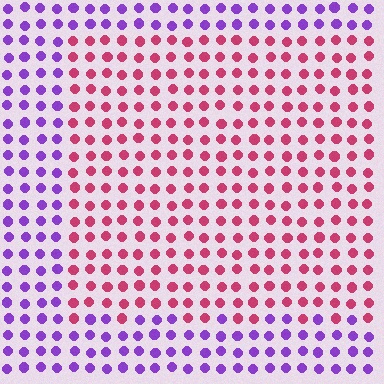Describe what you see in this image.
The image is filled with small purple elements in a uniform arrangement. A rectangle-shaped region is visible where the elements are tinted to a slightly different hue, forming a subtle color boundary.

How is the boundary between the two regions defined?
The boundary is defined purely by a slight shift in hue (about 65 degrees). Spacing, size, and orientation are identical on both sides.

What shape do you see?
I see a rectangle.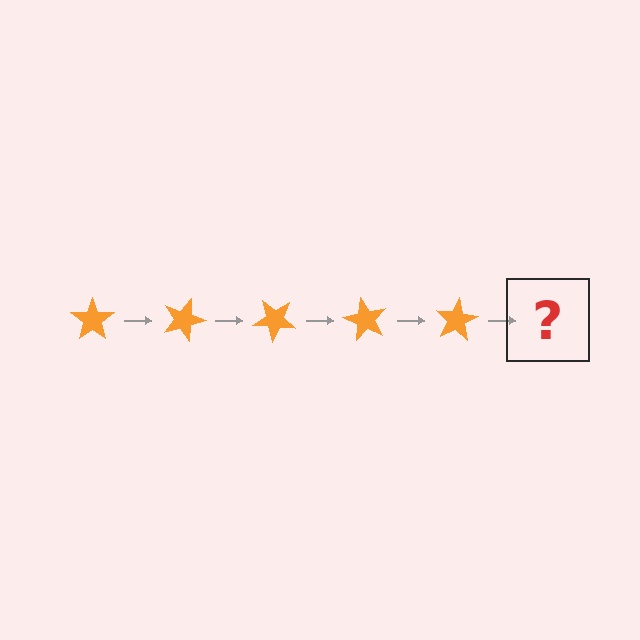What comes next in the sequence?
The next element should be an orange star rotated 100 degrees.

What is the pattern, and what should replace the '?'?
The pattern is that the star rotates 20 degrees each step. The '?' should be an orange star rotated 100 degrees.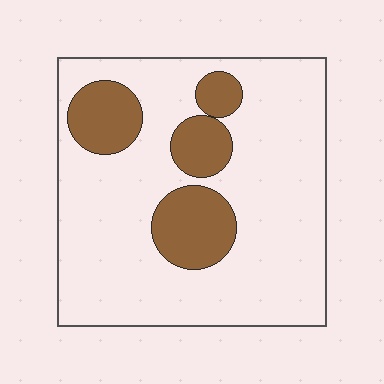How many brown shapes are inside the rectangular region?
4.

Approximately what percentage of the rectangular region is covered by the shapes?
Approximately 20%.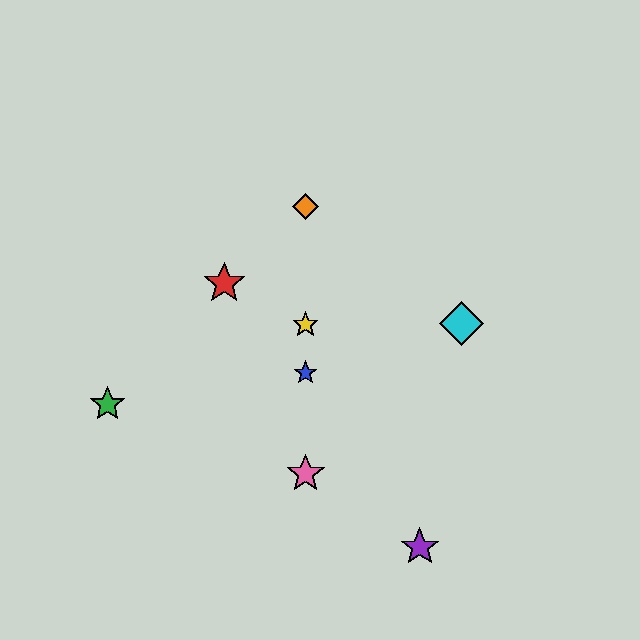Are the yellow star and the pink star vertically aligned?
Yes, both are at x≈306.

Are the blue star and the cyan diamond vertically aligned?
No, the blue star is at x≈306 and the cyan diamond is at x≈461.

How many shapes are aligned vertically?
4 shapes (the blue star, the yellow star, the orange diamond, the pink star) are aligned vertically.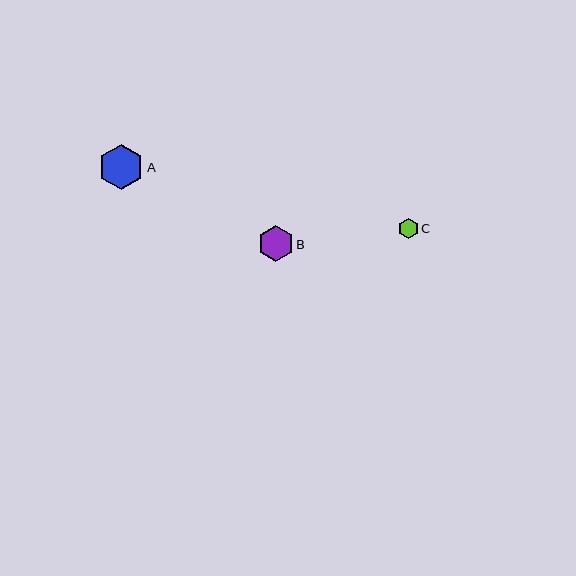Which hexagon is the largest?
Hexagon A is the largest with a size of approximately 45 pixels.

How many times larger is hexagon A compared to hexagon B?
Hexagon A is approximately 1.3 times the size of hexagon B.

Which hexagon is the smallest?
Hexagon C is the smallest with a size of approximately 21 pixels.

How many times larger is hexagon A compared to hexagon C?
Hexagon A is approximately 2.2 times the size of hexagon C.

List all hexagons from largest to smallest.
From largest to smallest: A, B, C.